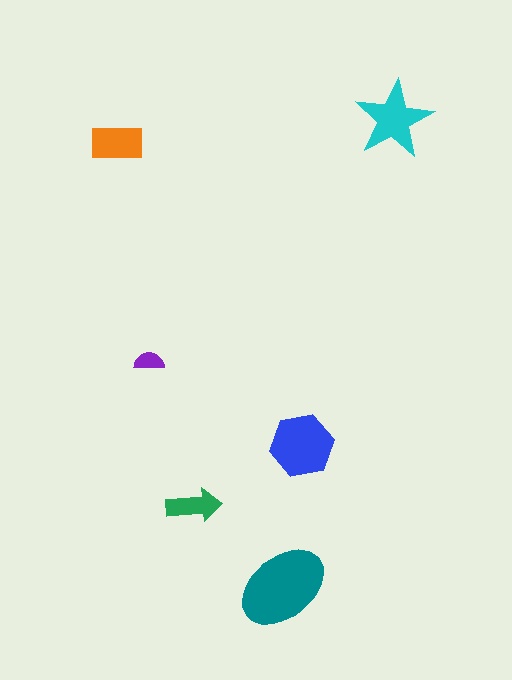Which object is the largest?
The teal ellipse.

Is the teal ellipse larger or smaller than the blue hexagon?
Larger.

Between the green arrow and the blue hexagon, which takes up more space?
The blue hexagon.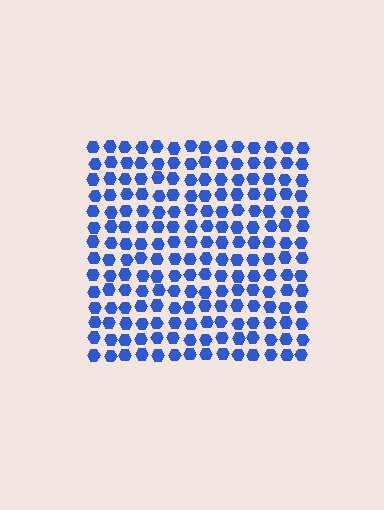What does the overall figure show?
The overall figure shows a square.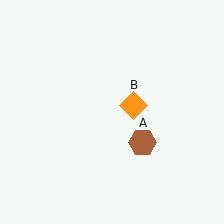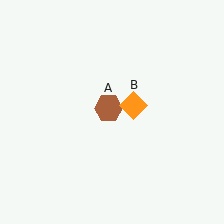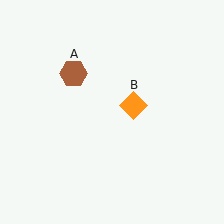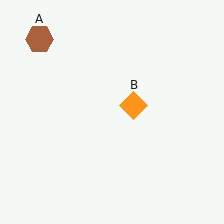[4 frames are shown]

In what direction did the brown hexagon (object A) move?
The brown hexagon (object A) moved up and to the left.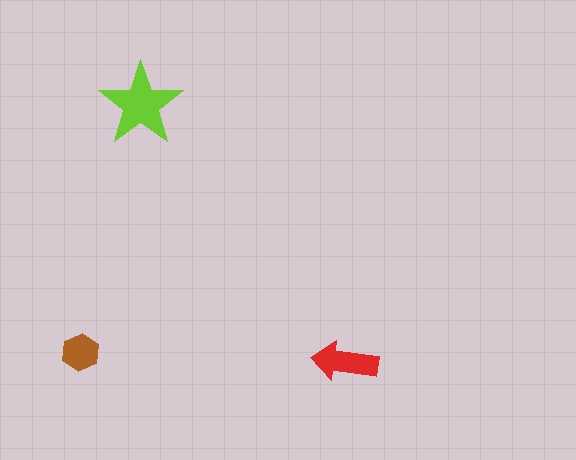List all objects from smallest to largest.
The brown hexagon, the red arrow, the lime star.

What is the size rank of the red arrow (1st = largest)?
2nd.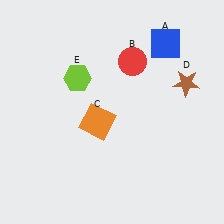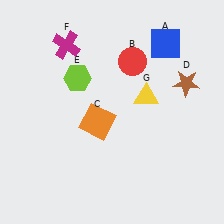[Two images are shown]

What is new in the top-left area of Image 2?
A magenta cross (F) was added in the top-left area of Image 2.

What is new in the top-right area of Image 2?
A yellow triangle (G) was added in the top-right area of Image 2.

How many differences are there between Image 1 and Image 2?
There are 2 differences between the two images.